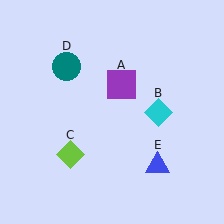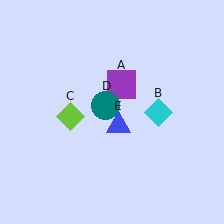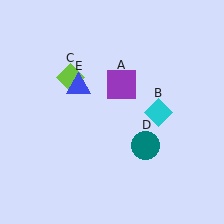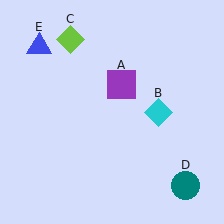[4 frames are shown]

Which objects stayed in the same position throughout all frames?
Purple square (object A) and cyan diamond (object B) remained stationary.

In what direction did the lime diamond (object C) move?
The lime diamond (object C) moved up.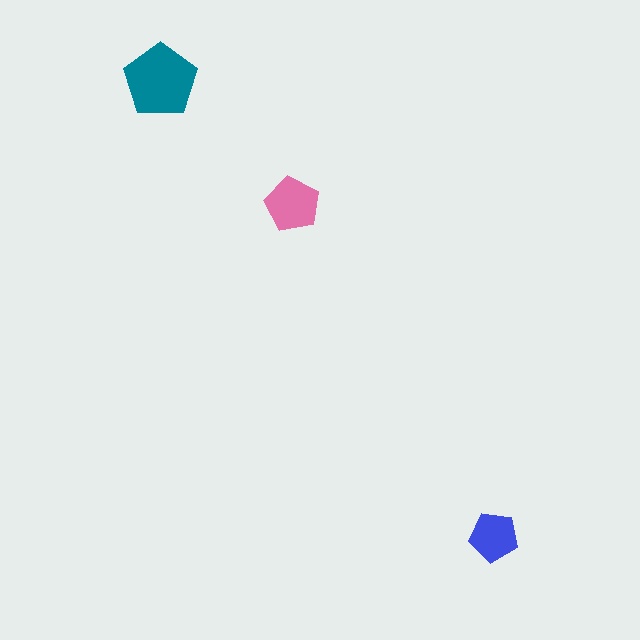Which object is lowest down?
The blue pentagon is bottommost.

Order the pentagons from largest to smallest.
the teal one, the pink one, the blue one.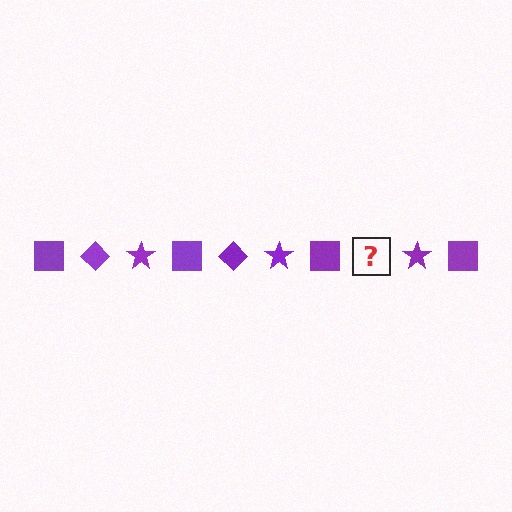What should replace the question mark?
The question mark should be replaced with a purple diamond.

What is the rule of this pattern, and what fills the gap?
The rule is that the pattern cycles through square, diamond, star shapes in purple. The gap should be filled with a purple diamond.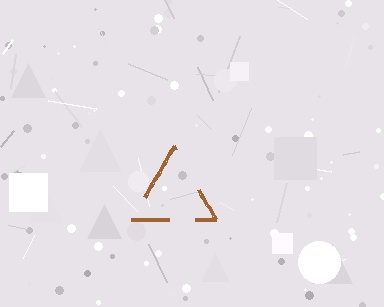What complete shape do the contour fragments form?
The contour fragments form a triangle.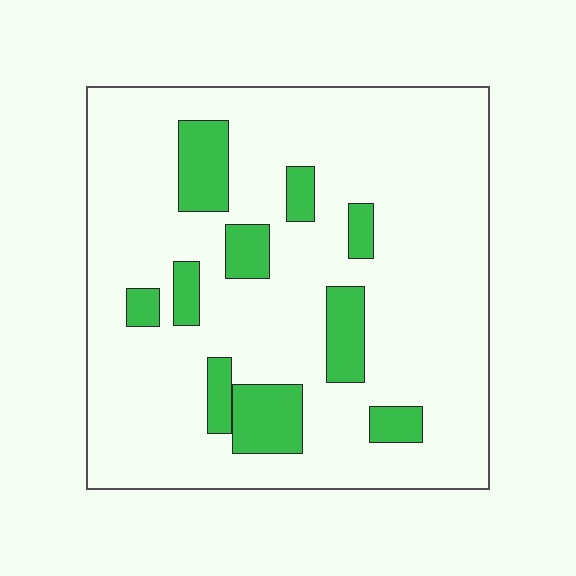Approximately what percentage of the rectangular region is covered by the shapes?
Approximately 15%.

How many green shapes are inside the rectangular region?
10.